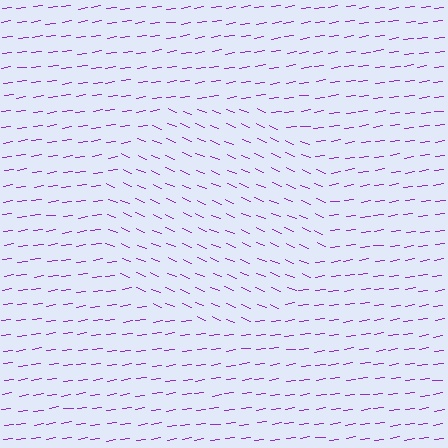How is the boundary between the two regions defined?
The boundary is defined purely by a change in line orientation (approximately 31 degrees difference). All lines are the same color and thickness.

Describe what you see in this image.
The image is filled with small purple line segments. A circle region in the image has lines oriented differently from the surrounding lines, creating a visible texture boundary.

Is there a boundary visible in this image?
Yes, there is a texture boundary formed by a change in line orientation.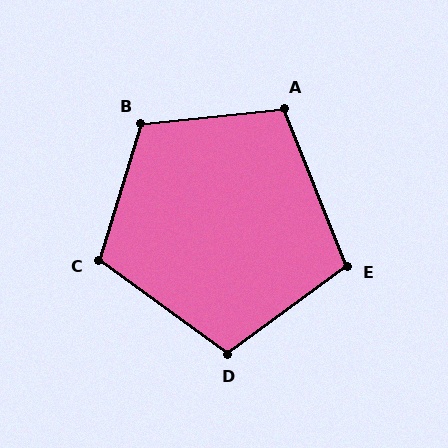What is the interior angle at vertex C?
Approximately 109 degrees (obtuse).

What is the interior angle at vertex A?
Approximately 106 degrees (obtuse).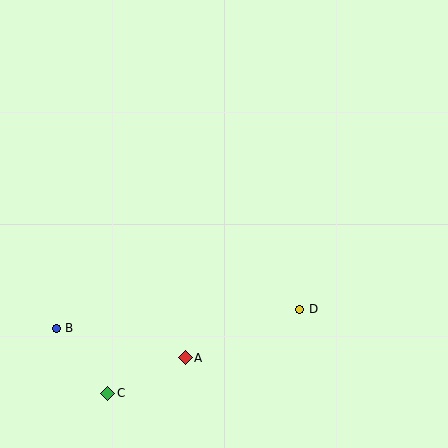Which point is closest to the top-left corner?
Point B is closest to the top-left corner.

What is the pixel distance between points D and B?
The distance between D and B is 244 pixels.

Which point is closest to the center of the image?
Point D at (300, 309) is closest to the center.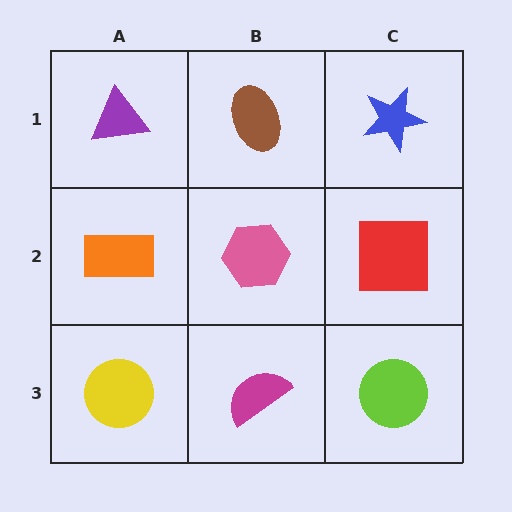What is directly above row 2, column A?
A purple triangle.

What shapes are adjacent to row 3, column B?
A pink hexagon (row 2, column B), a yellow circle (row 3, column A), a lime circle (row 3, column C).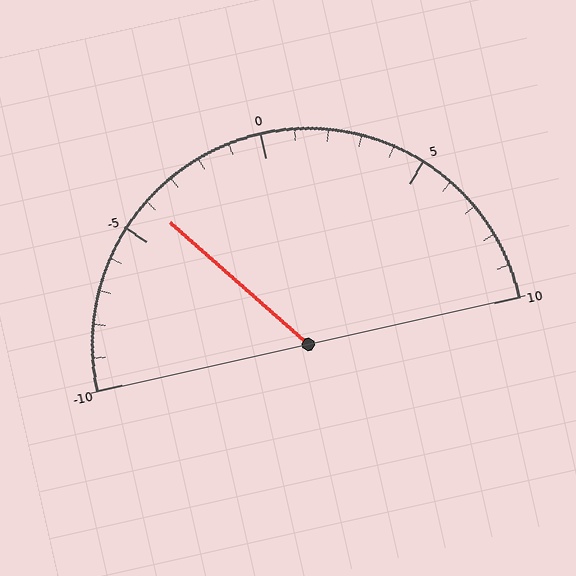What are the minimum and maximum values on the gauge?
The gauge ranges from -10 to 10.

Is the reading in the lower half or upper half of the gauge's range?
The reading is in the lower half of the range (-10 to 10).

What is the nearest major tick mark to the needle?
The nearest major tick mark is -5.